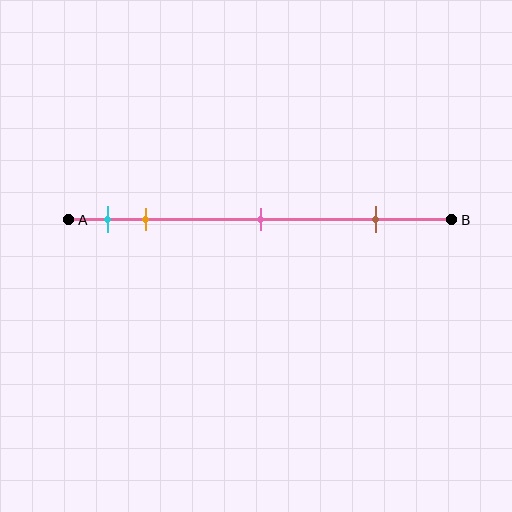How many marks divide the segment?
There are 4 marks dividing the segment.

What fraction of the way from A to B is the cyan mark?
The cyan mark is approximately 10% (0.1) of the way from A to B.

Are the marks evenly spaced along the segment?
No, the marks are not evenly spaced.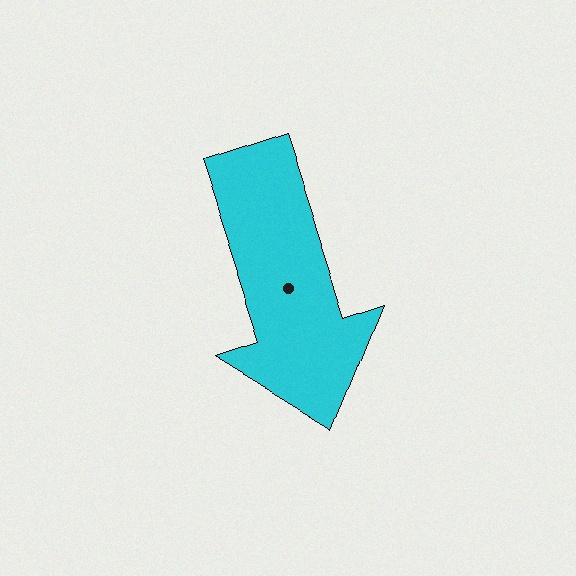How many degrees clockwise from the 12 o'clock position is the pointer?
Approximately 162 degrees.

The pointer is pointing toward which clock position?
Roughly 5 o'clock.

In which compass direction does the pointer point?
South.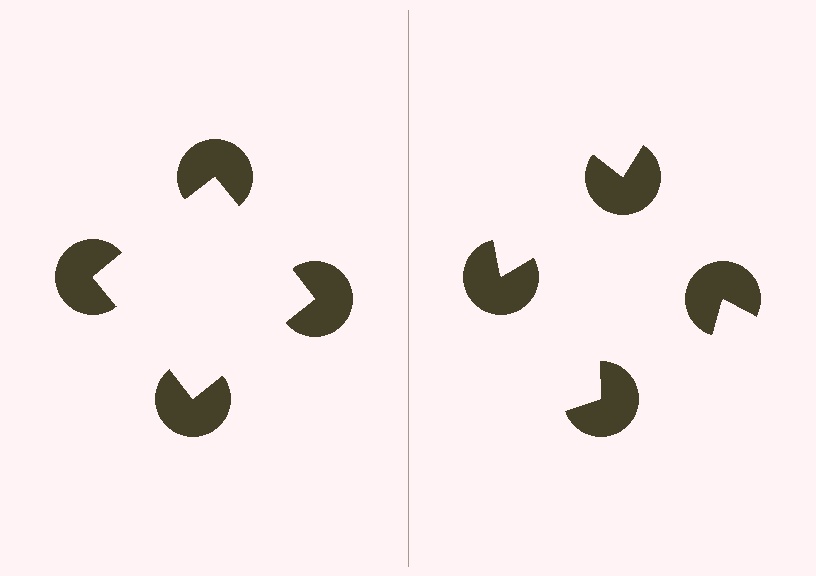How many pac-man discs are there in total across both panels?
8 — 4 on each side.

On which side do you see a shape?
An illusory square appears on the left side. On the right side the wedge cuts are rotated, so no coherent shape forms.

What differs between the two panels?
The pac-man discs are positioned identically on both sides; only the wedge orientations differ. On the left they align to a square; on the right they are misaligned.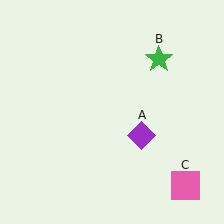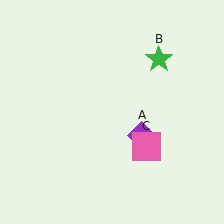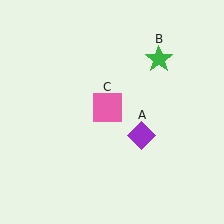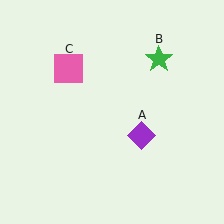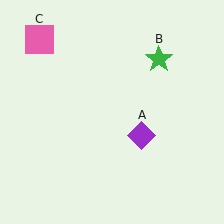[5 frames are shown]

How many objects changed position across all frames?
1 object changed position: pink square (object C).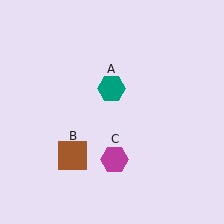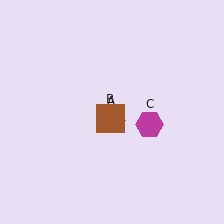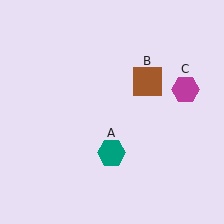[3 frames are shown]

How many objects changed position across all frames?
3 objects changed position: teal hexagon (object A), brown square (object B), magenta hexagon (object C).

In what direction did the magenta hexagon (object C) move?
The magenta hexagon (object C) moved up and to the right.